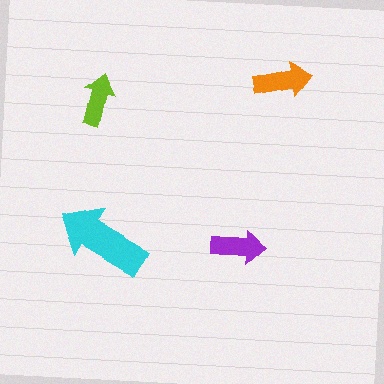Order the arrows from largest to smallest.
the cyan one, the orange one, the purple one, the lime one.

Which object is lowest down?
The cyan arrow is bottommost.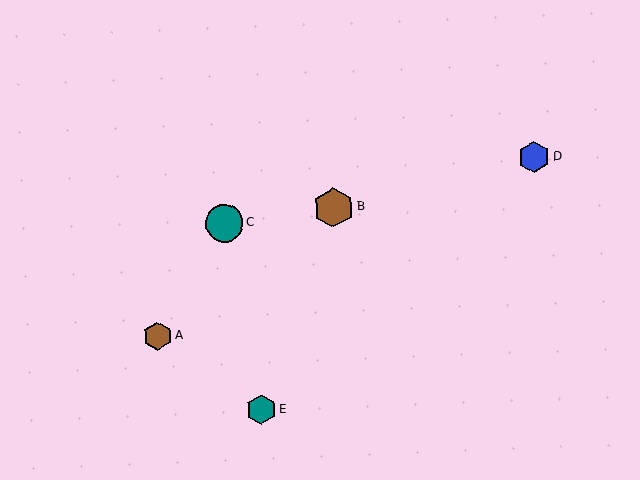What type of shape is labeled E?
Shape E is a teal hexagon.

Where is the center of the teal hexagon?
The center of the teal hexagon is at (261, 409).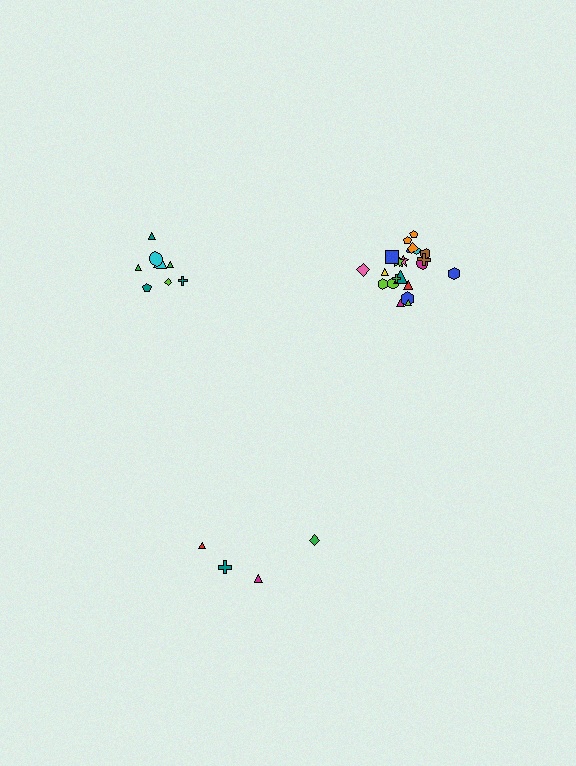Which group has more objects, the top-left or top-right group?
The top-right group.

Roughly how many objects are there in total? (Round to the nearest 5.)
Roughly 35 objects in total.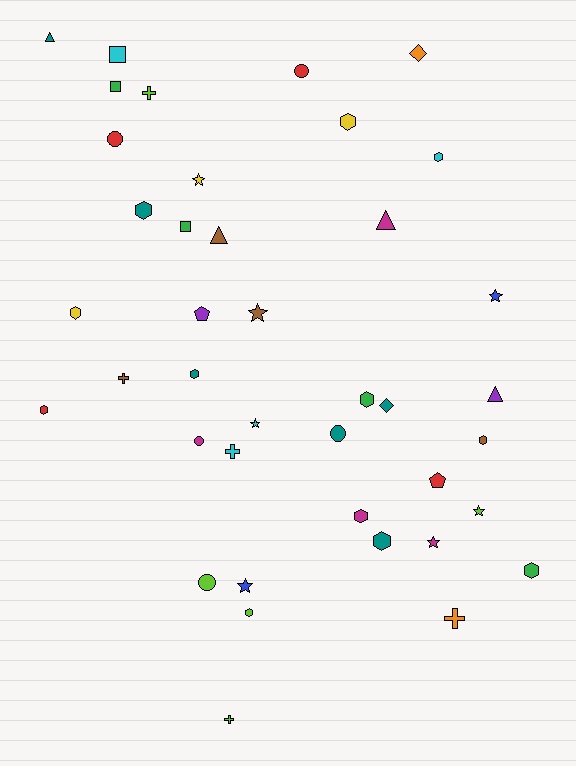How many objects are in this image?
There are 40 objects.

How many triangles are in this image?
There are 4 triangles.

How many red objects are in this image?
There are 4 red objects.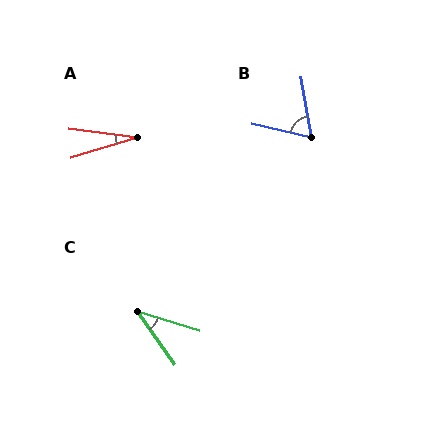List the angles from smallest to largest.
A (24°), C (38°), B (67°).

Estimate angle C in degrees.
Approximately 38 degrees.